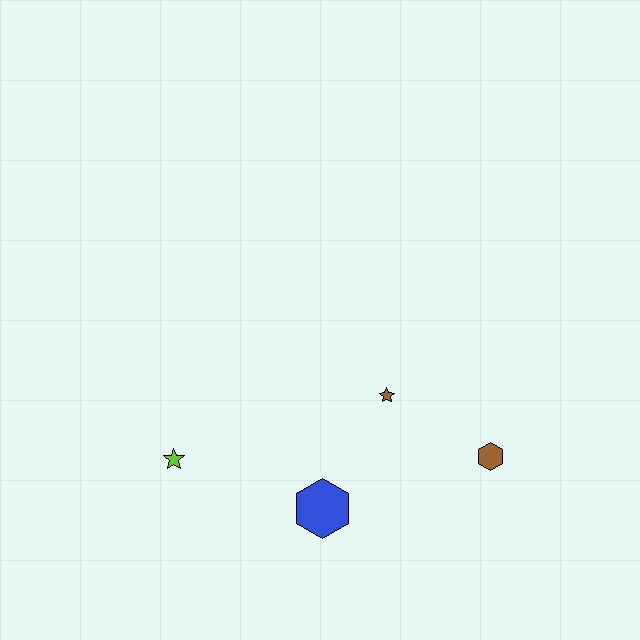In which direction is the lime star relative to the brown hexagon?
The lime star is to the left of the brown hexagon.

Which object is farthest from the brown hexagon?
The lime star is farthest from the brown hexagon.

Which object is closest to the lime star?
The blue hexagon is closest to the lime star.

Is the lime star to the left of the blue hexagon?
Yes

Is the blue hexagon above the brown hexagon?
No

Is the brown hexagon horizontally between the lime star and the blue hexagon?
No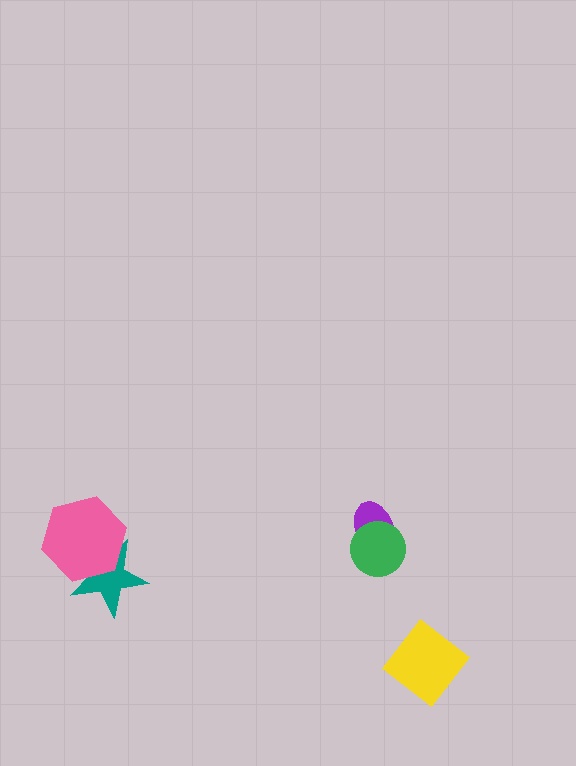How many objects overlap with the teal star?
1 object overlaps with the teal star.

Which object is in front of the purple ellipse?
The green circle is in front of the purple ellipse.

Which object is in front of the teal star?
The pink hexagon is in front of the teal star.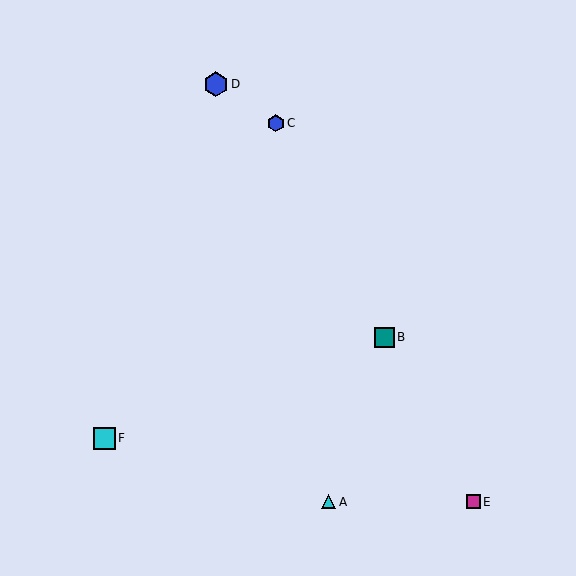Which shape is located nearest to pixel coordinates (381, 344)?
The teal square (labeled B) at (384, 337) is nearest to that location.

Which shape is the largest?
The blue hexagon (labeled D) is the largest.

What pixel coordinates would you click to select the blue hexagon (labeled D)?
Click at (216, 84) to select the blue hexagon D.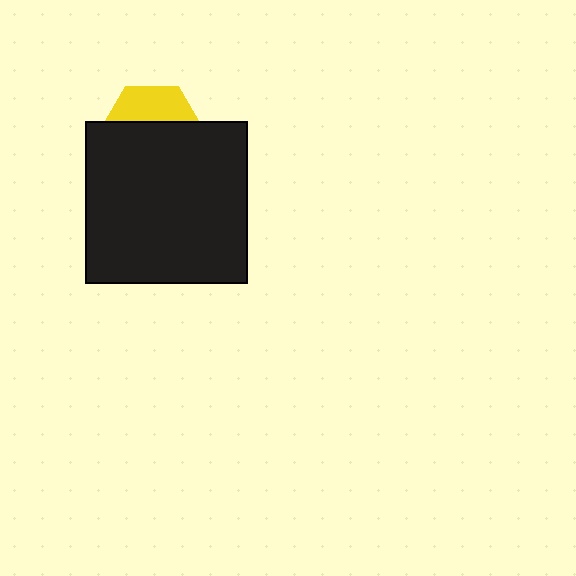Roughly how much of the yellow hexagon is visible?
A small part of it is visible (roughly 35%).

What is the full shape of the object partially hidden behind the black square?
The partially hidden object is a yellow hexagon.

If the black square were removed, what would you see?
You would see the complete yellow hexagon.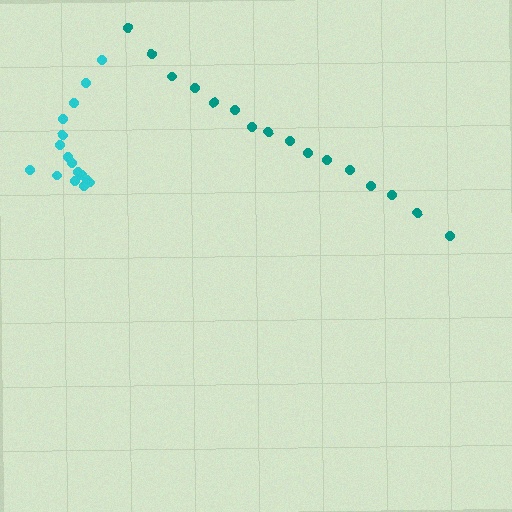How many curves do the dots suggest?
There are 2 distinct paths.